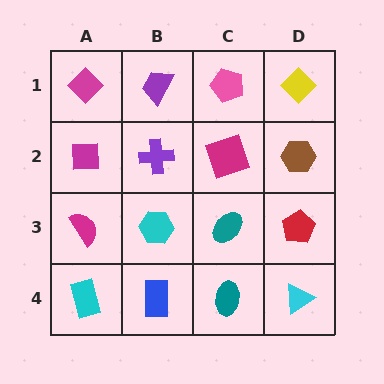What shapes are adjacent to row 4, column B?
A cyan hexagon (row 3, column B), a cyan rectangle (row 4, column A), a teal ellipse (row 4, column C).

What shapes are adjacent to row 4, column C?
A teal ellipse (row 3, column C), a blue rectangle (row 4, column B), a cyan triangle (row 4, column D).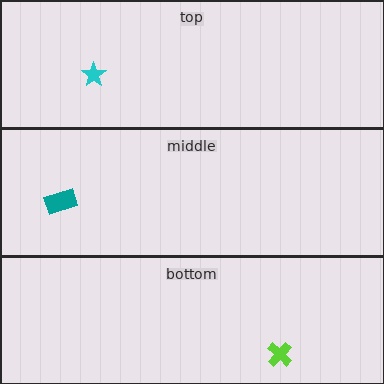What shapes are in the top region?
The cyan star.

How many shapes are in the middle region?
1.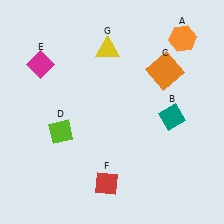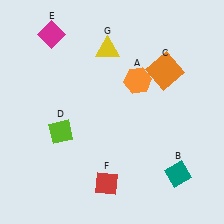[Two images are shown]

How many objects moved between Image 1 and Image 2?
3 objects moved between the two images.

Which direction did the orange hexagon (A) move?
The orange hexagon (A) moved left.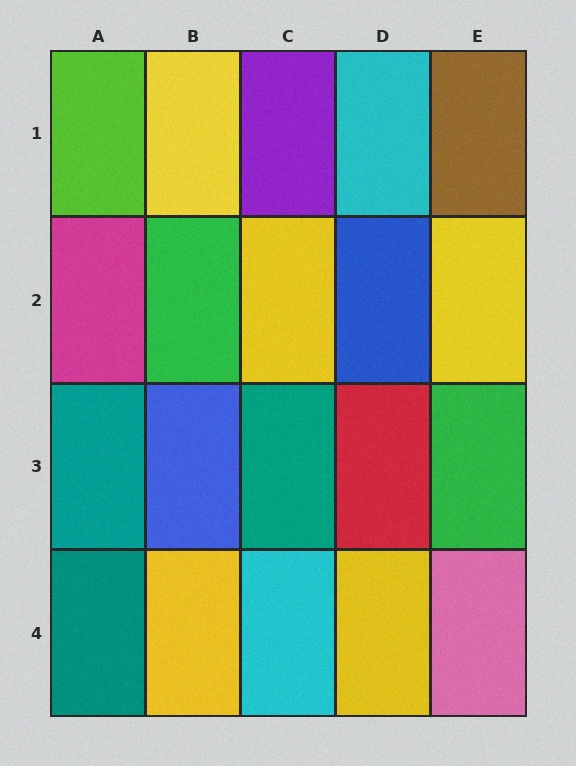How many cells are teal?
3 cells are teal.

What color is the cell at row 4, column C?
Cyan.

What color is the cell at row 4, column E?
Pink.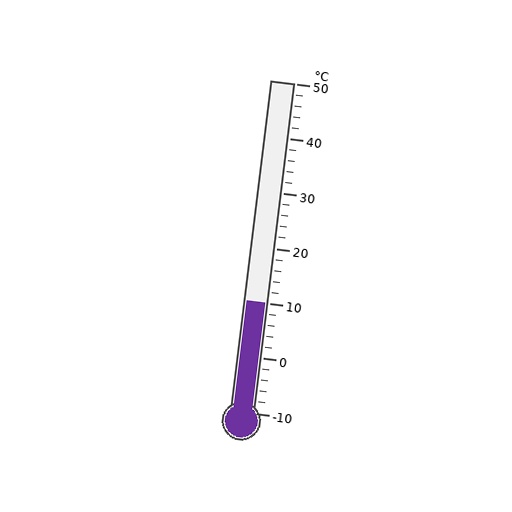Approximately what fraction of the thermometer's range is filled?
The thermometer is filled to approximately 35% of its range.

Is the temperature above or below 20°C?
The temperature is below 20°C.